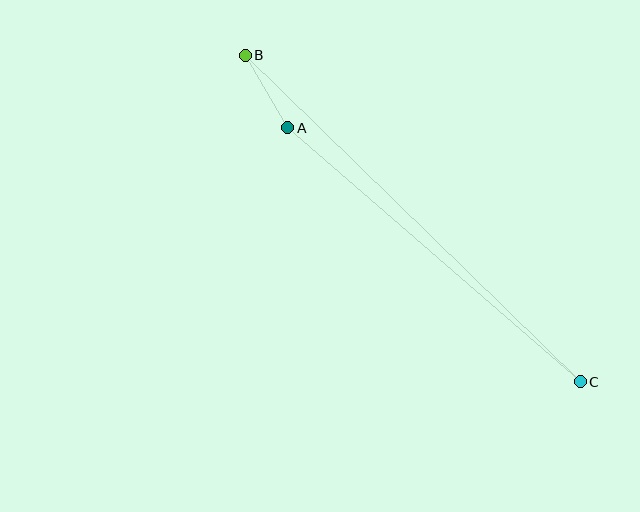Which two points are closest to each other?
Points A and B are closest to each other.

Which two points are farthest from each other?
Points B and C are farthest from each other.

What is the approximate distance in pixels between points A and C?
The distance between A and C is approximately 387 pixels.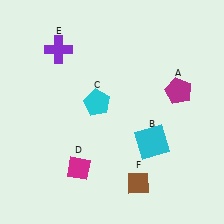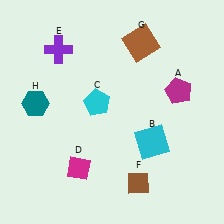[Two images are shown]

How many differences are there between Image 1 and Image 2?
There are 2 differences between the two images.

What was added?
A brown square (G), a teal hexagon (H) were added in Image 2.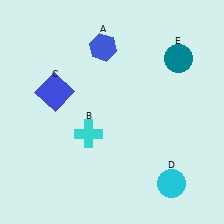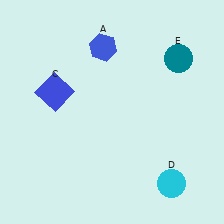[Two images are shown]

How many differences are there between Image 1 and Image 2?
There is 1 difference between the two images.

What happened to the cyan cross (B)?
The cyan cross (B) was removed in Image 2. It was in the bottom-left area of Image 1.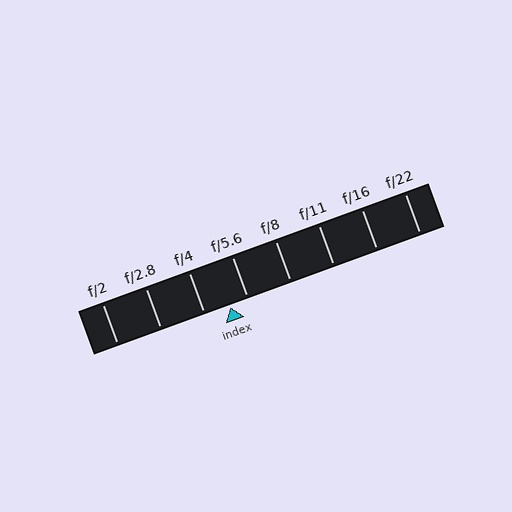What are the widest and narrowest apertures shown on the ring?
The widest aperture shown is f/2 and the narrowest is f/22.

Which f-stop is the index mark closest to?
The index mark is closest to f/5.6.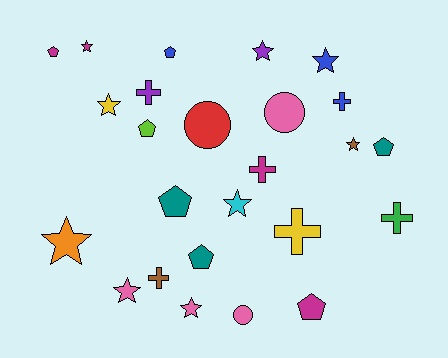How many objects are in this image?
There are 25 objects.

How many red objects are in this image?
There is 1 red object.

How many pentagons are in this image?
There are 7 pentagons.